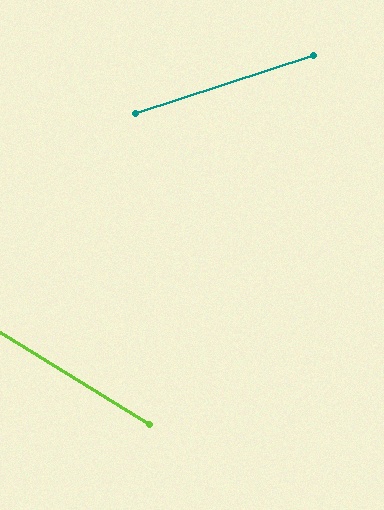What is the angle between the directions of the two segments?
Approximately 49 degrees.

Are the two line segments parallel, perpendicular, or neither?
Neither parallel nor perpendicular — they differ by about 49°.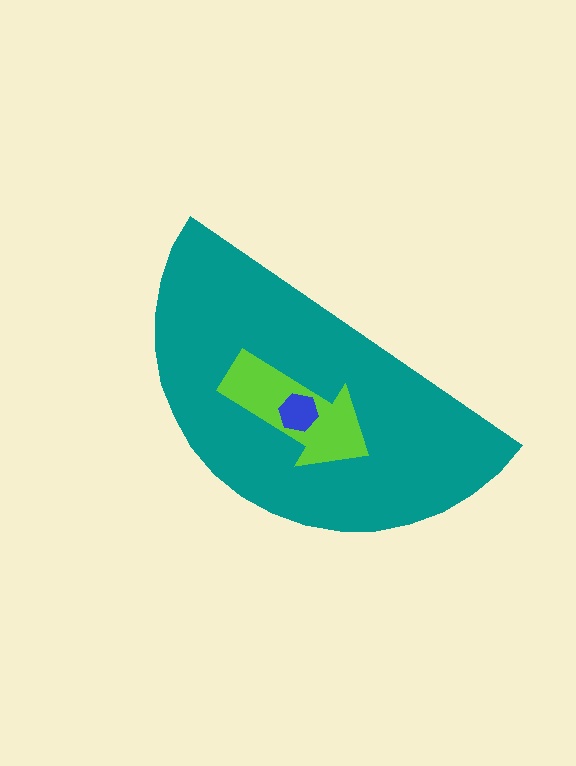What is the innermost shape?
The blue hexagon.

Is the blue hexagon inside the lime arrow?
Yes.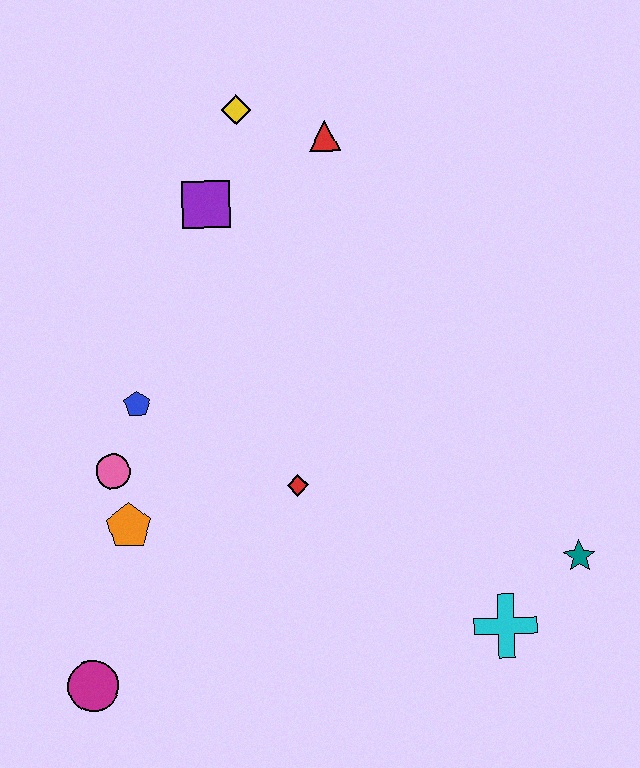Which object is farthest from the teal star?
The yellow diamond is farthest from the teal star.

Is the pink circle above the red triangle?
No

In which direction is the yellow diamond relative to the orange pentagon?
The yellow diamond is above the orange pentagon.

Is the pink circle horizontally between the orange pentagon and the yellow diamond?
No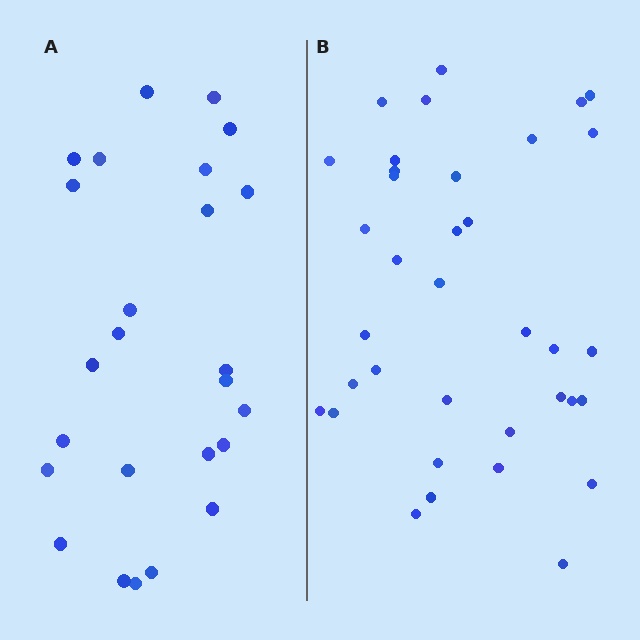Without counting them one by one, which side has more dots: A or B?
Region B (the right region) has more dots.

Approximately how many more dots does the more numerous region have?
Region B has roughly 12 or so more dots than region A.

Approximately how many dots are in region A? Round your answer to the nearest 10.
About 20 dots. (The exact count is 25, which rounds to 20.)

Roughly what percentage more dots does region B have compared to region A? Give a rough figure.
About 45% more.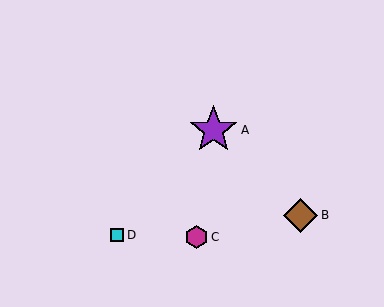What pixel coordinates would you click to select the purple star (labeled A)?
Click at (214, 130) to select the purple star A.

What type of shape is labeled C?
Shape C is a magenta hexagon.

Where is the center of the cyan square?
The center of the cyan square is at (117, 235).